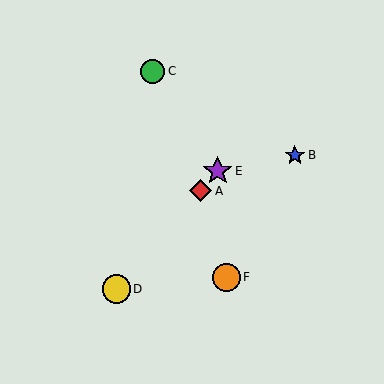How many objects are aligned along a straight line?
3 objects (A, D, E) are aligned along a straight line.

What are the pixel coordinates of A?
Object A is at (201, 191).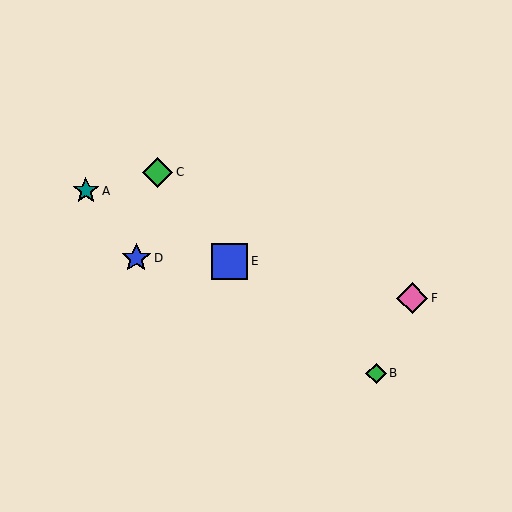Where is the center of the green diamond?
The center of the green diamond is at (158, 172).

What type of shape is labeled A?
Shape A is a teal star.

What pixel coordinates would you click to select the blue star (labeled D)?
Click at (136, 258) to select the blue star D.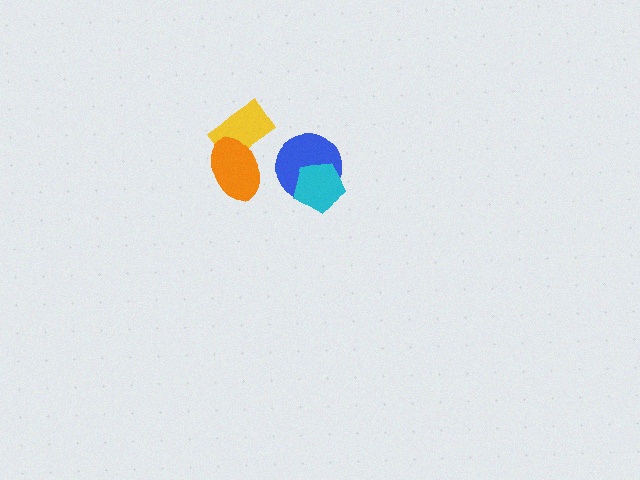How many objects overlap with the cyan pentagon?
1 object overlaps with the cyan pentagon.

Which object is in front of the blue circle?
The cyan pentagon is in front of the blue circle.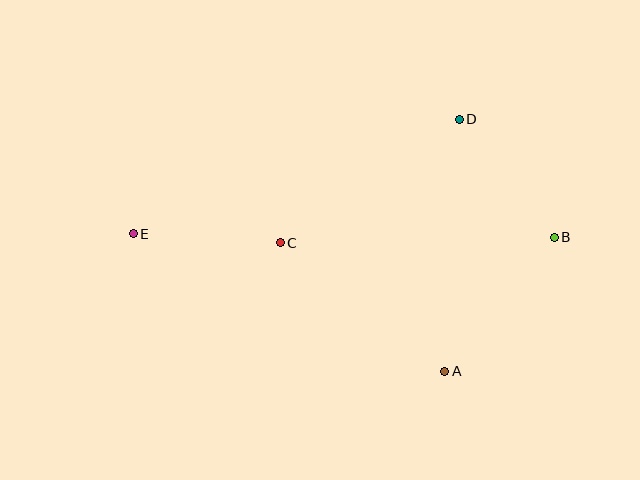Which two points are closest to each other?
Points C and E are closest to each other.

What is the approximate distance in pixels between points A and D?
The distance between A and D is approximately 252 pixels.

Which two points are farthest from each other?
Points B and E are farthest from each other.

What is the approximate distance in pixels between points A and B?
The distance between A and B is approximately 173 pixels.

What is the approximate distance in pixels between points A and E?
The distance between A and E is approximately 341 pixels.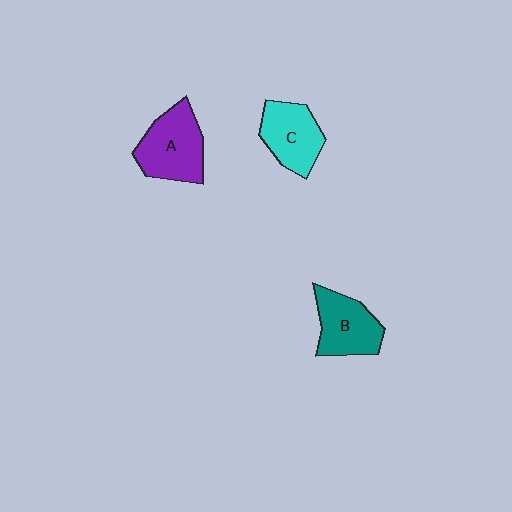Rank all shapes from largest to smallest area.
From largest to smallest: A (purple), B (teal), C (cyan).